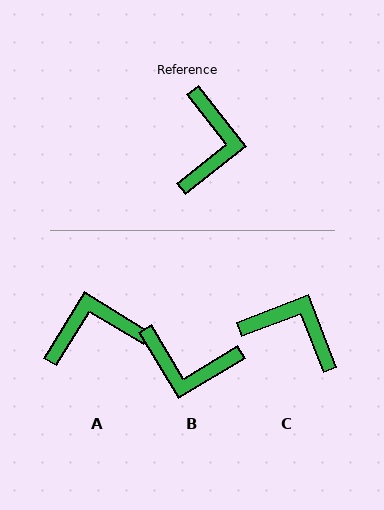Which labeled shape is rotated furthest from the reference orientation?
A, about 110 degrees away.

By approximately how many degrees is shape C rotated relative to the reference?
Approximately 73 degrees counter-clockwise.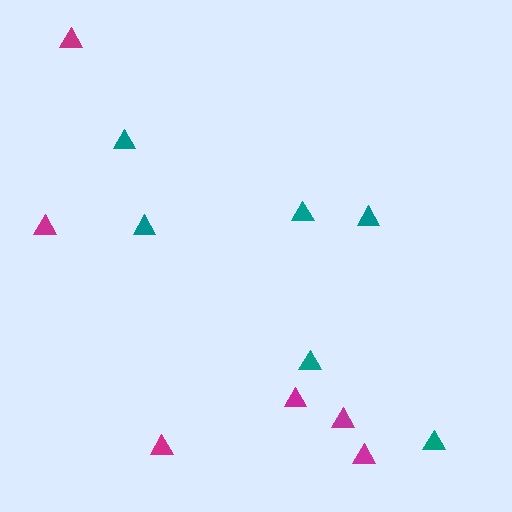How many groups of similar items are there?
There are 2 groups: one group of teal triangles (6) and one group of magenta triangles (6).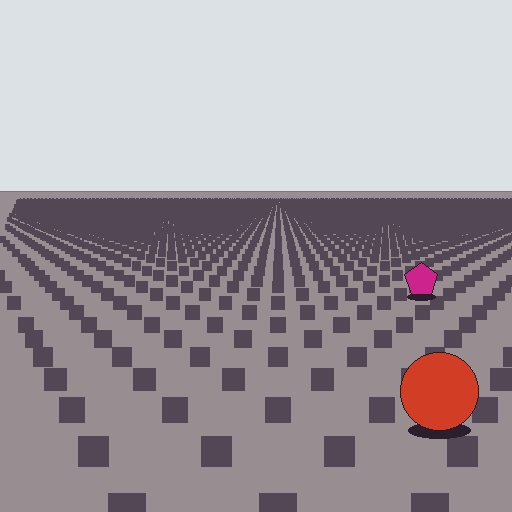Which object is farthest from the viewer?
The magenta pentagon is farthest from the viewer. It appears smaller and the ground texture around it is denser.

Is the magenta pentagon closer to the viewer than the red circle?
No. The red circle is closer — you can tell from the texture gradient: the ground texture is coarser near it.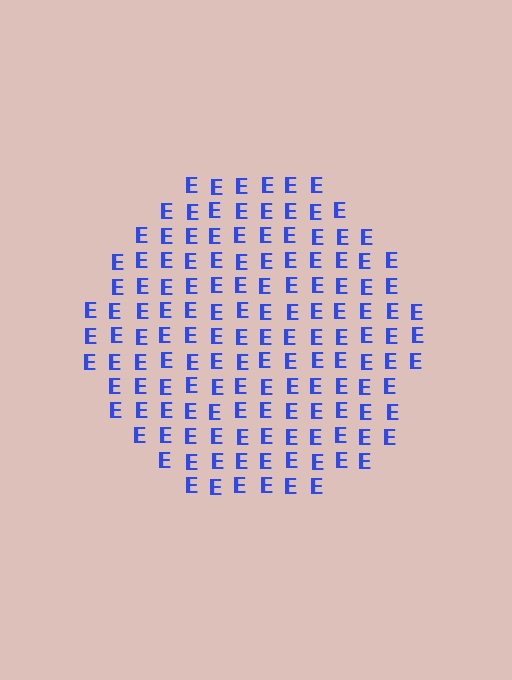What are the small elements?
The small elements are letter E's.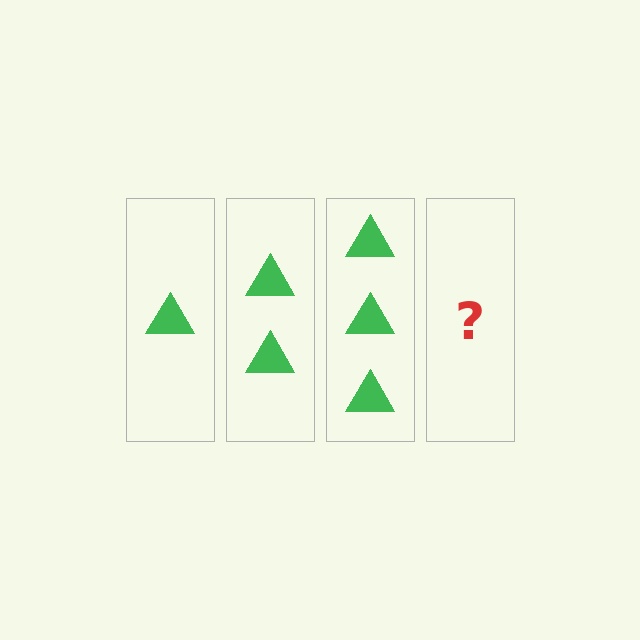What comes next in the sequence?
The next element should be 4 triangles.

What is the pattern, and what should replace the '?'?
The pattern is that each step adds one more triangle. The '?' should be 4 triangles.